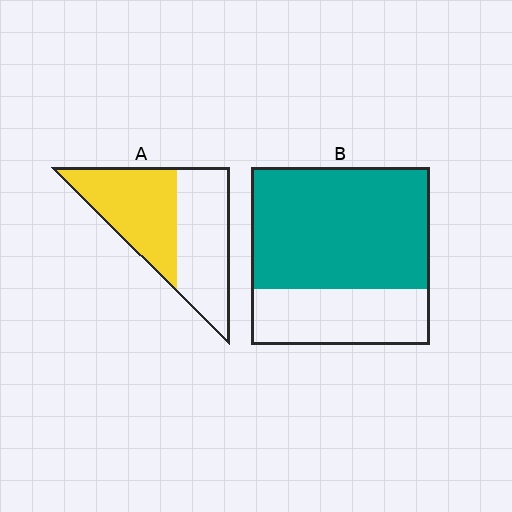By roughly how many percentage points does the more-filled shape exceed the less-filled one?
By roughly 20 percentage points (B over A).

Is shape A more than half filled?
Roughly half.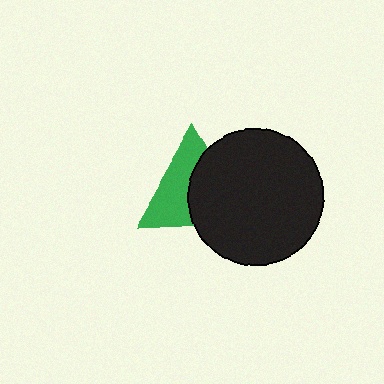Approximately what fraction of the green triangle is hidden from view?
Roughly 50% of the green triangle is hidden behind the black circle.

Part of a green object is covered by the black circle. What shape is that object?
It is a triangle.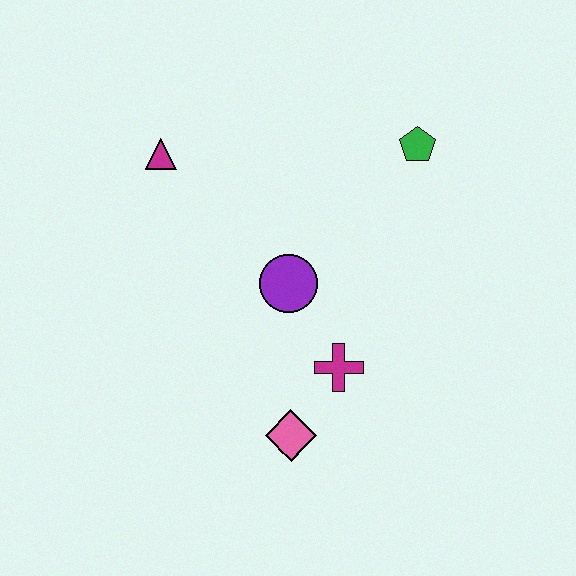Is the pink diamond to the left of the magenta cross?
Yes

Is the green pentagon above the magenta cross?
Yes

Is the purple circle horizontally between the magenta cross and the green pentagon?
No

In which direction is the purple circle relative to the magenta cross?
The purple circle is above the magenta cross.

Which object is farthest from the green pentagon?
The pink diamond is farthest from the green pentagon.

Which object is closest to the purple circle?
The magenta cross is closest to the purple circle.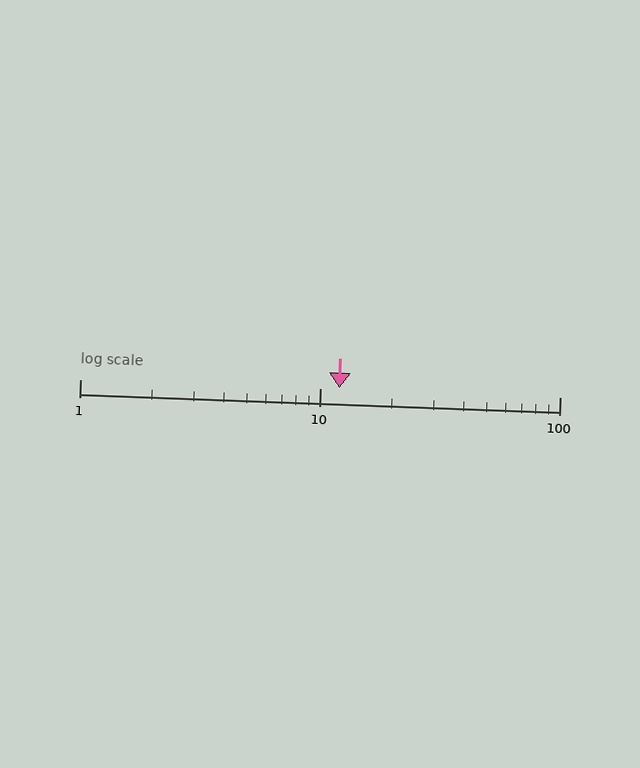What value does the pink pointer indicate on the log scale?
The pointer indicates approximately 12.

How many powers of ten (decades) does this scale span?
The scale spans 2 decades, from 1 to 100.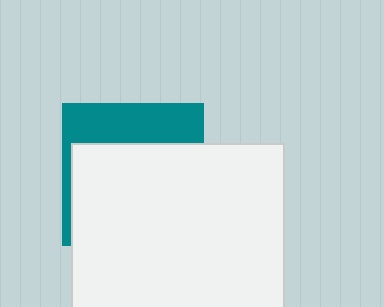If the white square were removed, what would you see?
You would see the complete teal square.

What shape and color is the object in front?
The object in front is a white square.